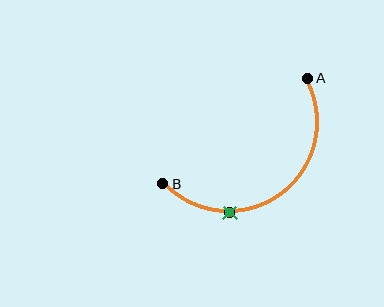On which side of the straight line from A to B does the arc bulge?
The arc bulges below and to the right of the straight line connecting A and B.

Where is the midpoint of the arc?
The arc midpoint is the point on the curve farthest from the straight line joining A and B. It sits below and to the right of that line.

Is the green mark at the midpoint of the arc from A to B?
No. The green mark lies on the arc but is closer to endpoint B. The arc midpoint would be at the point on the curve equidistant along the arc from both A and B.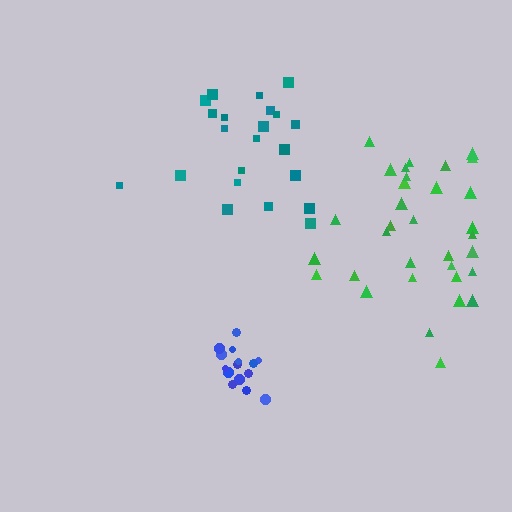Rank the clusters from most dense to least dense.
blue, green, teal.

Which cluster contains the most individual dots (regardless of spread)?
Green (34).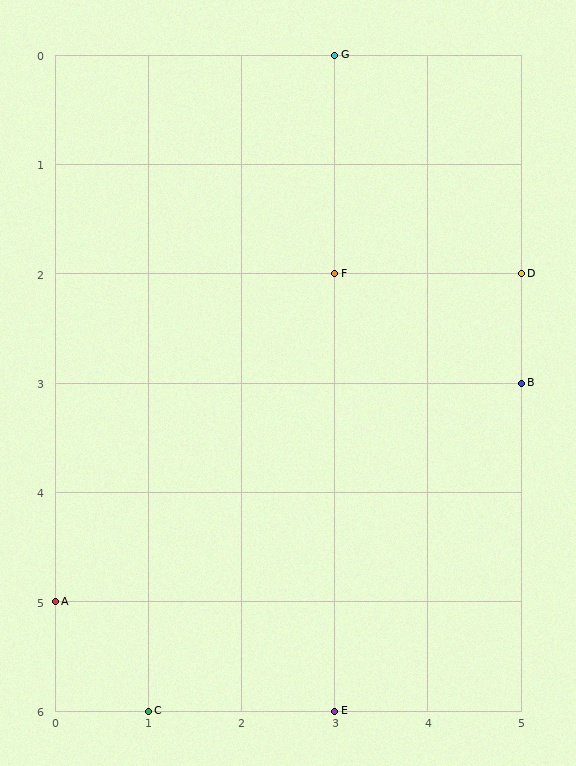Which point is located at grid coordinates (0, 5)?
Point A is at (0, 5).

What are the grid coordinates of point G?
Point G is at grid coordinates (3, 0).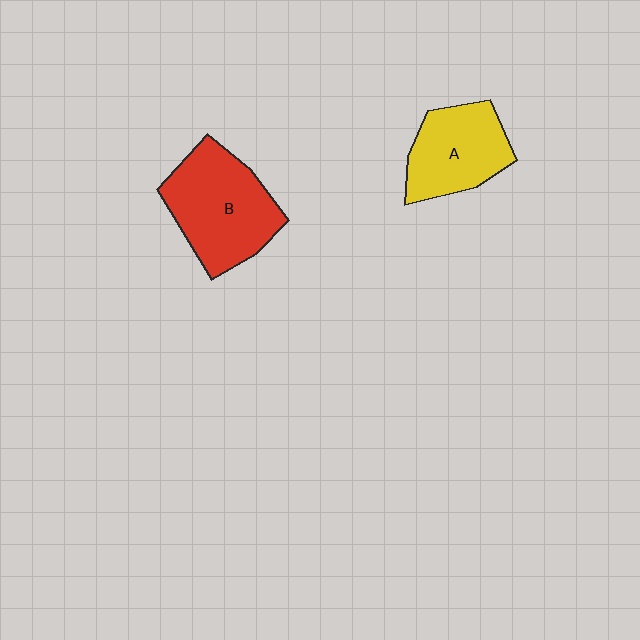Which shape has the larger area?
Shape B (red).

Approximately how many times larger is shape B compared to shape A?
Approximately 1.3 times.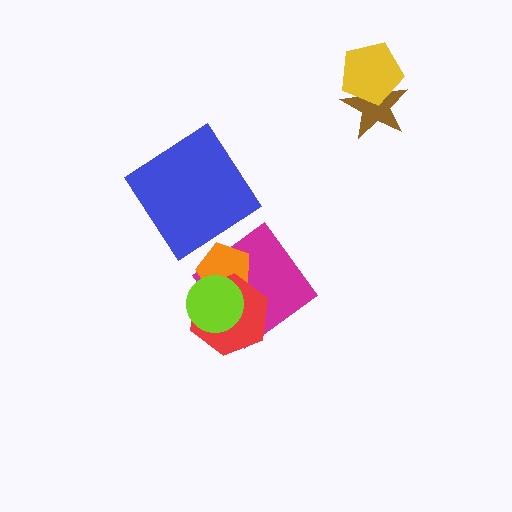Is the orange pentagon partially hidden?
Yes, it is partially covered by another shape.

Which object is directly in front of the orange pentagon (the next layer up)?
The red hexagon is directly in front of the orange pentagon.